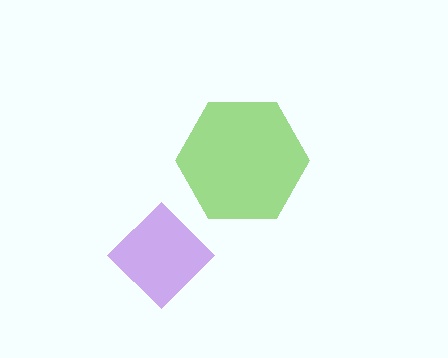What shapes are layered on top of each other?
The layered shapes are: a lime hexagon, a purple diamond.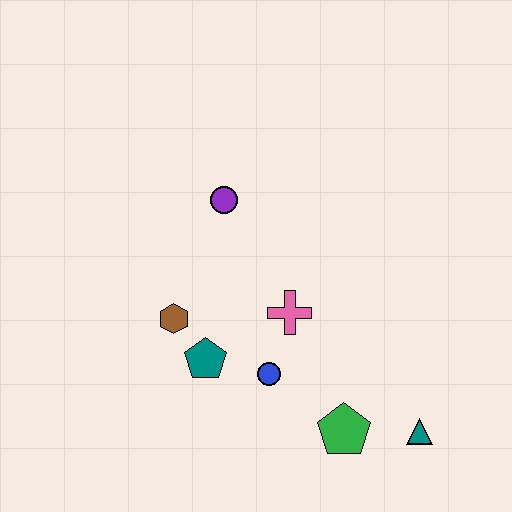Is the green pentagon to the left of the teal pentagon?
No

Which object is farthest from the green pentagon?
The purple circle is farthest from the green pentagon.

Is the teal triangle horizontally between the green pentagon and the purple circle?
No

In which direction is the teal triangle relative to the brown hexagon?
The teal triangle is to the right of the brown hexagon.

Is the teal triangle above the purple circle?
No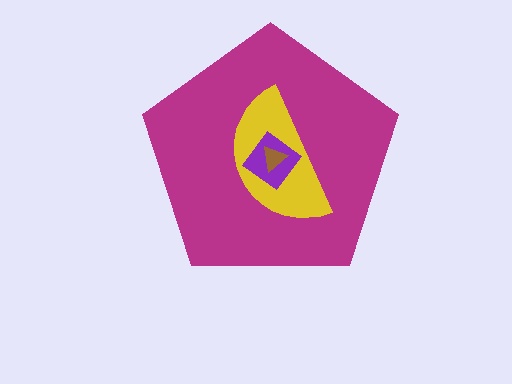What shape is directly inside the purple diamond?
The brown triangle.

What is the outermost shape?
The magenta pentagon.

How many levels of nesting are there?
4.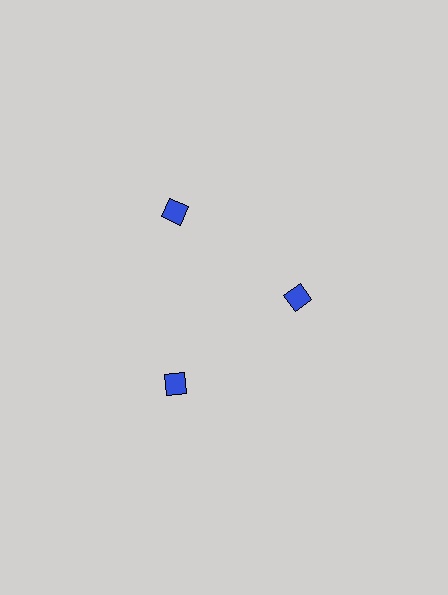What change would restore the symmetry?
The symmetry would be restored by moving it outward, back onto the ring so that all 3 diamonds sit at equal angles and equal distance from the center.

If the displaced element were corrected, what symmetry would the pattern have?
It would have 3-fold rotational symmetry — the pattern would map onto itself every 120 degrees.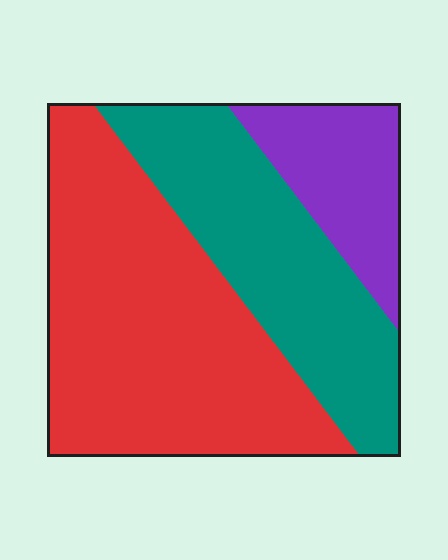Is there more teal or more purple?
Teal.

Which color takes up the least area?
Purple, at roughly 15%.